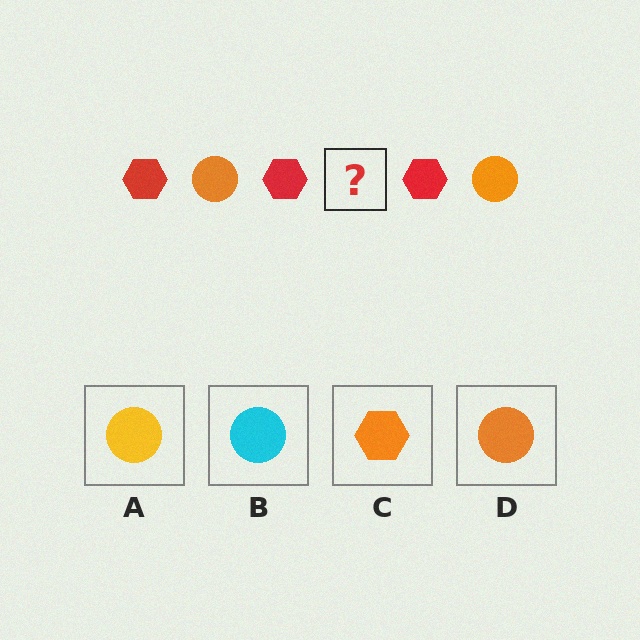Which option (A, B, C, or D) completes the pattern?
D.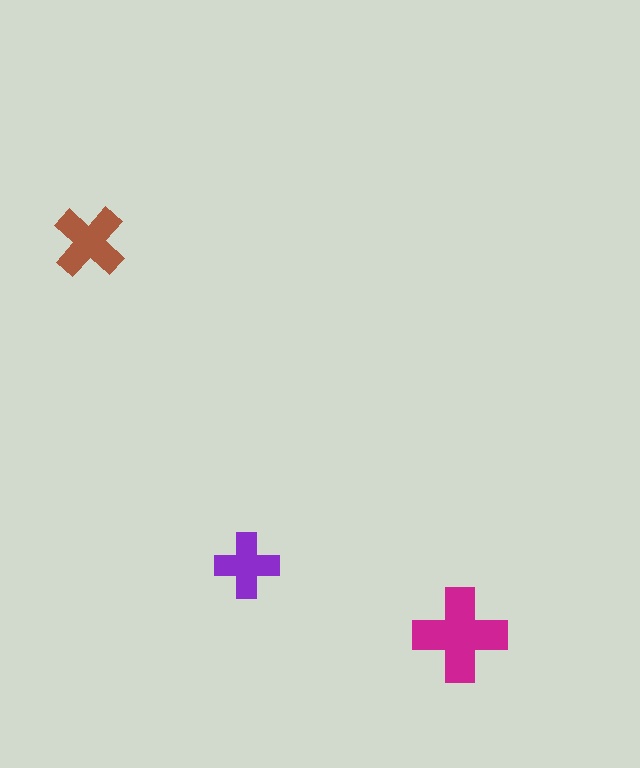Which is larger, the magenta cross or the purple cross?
The magenta one.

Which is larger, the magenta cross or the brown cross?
The magenta one.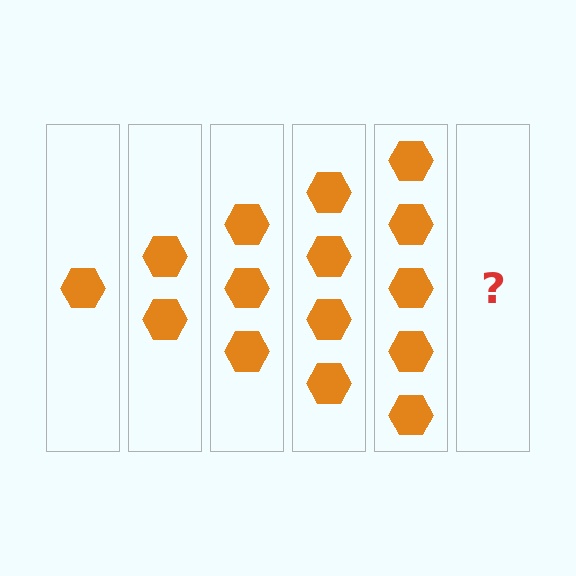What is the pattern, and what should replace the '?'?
The pattern is that each step adds one more hexagon. The '?' should be 6 hexagons.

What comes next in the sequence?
The next element should be 6 hexagons.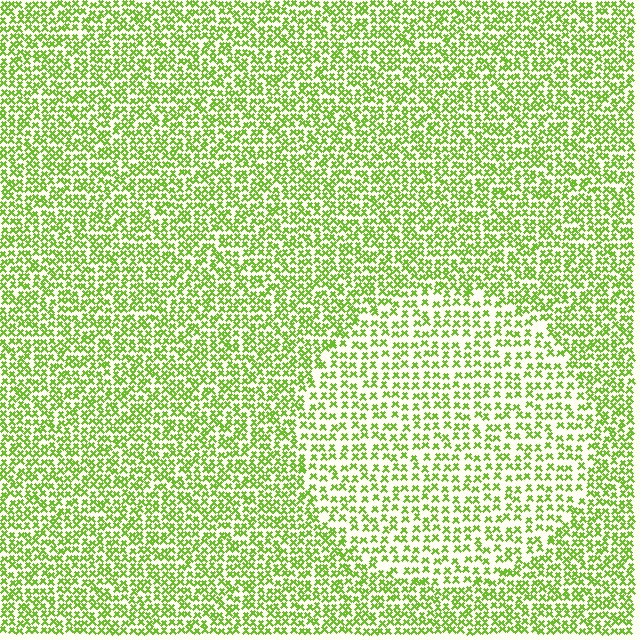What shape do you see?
I see a circle.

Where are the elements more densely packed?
The elements are more densely packed outside the circle boundary.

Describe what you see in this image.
The image contains small lime elements arranged at two different densities. A circle-shaped region is visible where the elements are less densely packed than the surrounding area.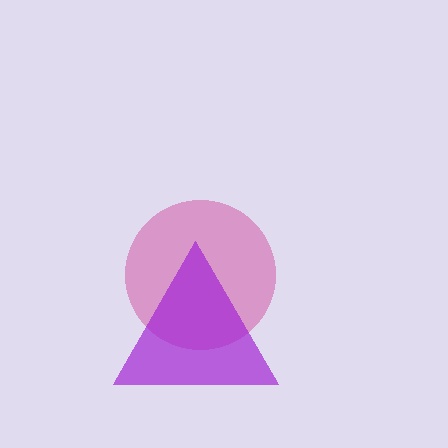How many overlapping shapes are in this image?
There are 2 overlapping shapes in the image.